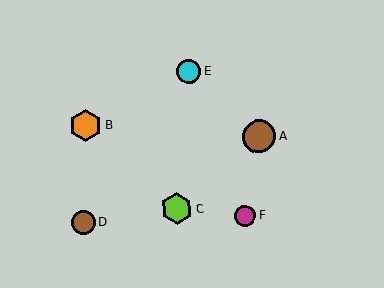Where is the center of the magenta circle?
The center of the magenta circle is at (245, 216).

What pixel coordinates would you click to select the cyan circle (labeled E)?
Click at (189, 71) to select the cyan circle E.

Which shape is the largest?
The brown circle (labeled A) is the largest.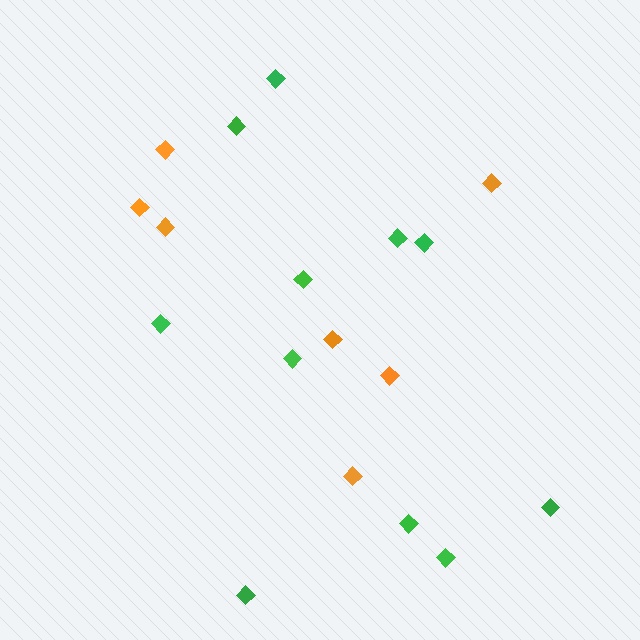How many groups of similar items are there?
There are 2 groups: one group of orange diamonds (7) and one group of green diamonds (11).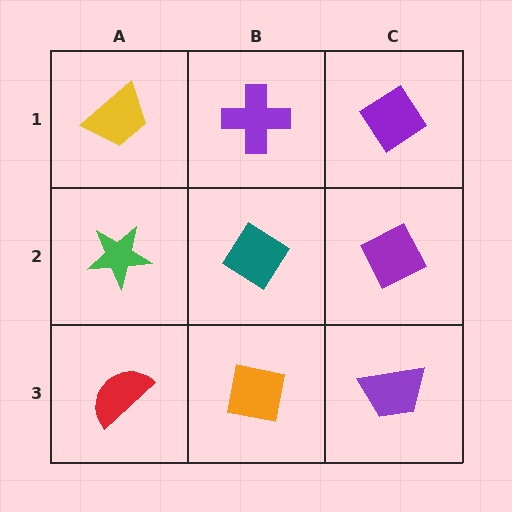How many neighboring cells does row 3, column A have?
2.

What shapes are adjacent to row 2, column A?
A yellow trapezoid (row 1, column A), a red semicircle (row 3, column A), a teal diamond (row 2, column B).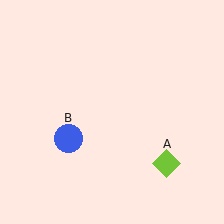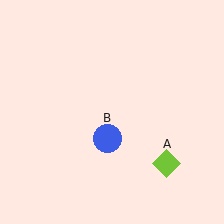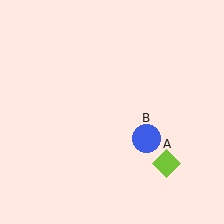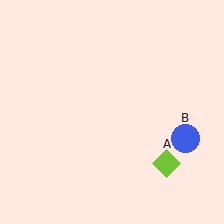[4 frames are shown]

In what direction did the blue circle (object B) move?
The blue circle (object B) moved right.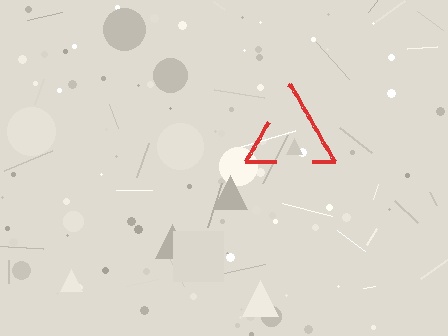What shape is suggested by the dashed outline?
The dashed outline suggests a triangle.